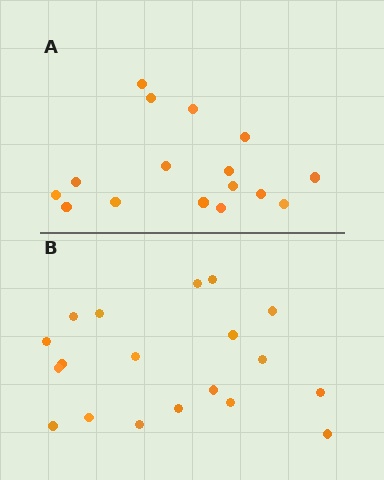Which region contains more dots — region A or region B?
Region B (the bottom region) has more dots.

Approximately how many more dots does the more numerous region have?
Region B has just a few more — roughly 2 or 3 more dots than region A.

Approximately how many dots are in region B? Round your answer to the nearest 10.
About 20 dots. (The exact count is 19, which rounds to 20.)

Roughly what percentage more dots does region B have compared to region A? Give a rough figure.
About 20% more.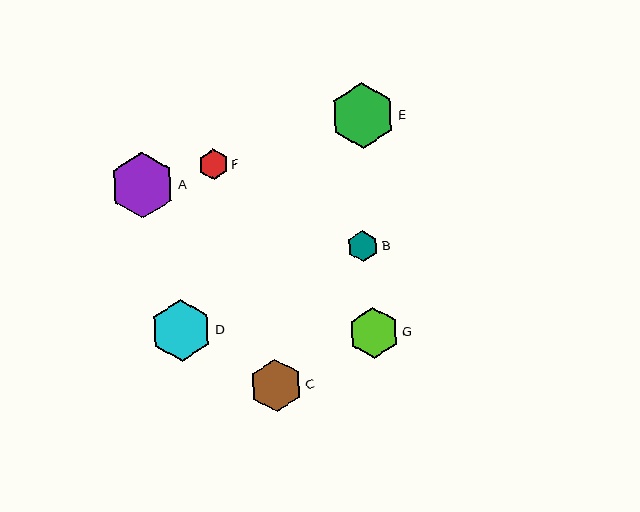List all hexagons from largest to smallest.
From largest to smallest: E, A, D, C, G, B, F.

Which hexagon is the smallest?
Hexagon F is the smallest with a size of approximately 30 pixels.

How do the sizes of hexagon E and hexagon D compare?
Hexagon E and hexagon D are approximately the same size.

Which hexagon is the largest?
Hexagon E is the largest with a size of approximately 66 pixels.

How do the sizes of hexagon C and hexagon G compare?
Hexagon C and hexagon G are approximately the same size.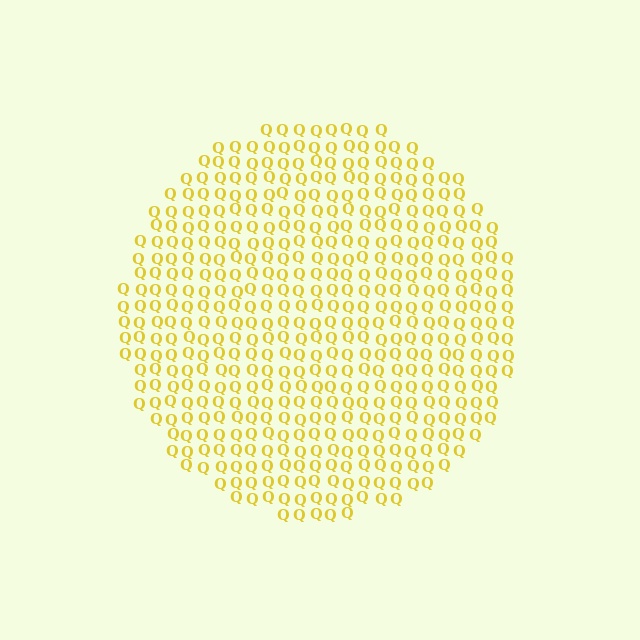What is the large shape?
The large shape is a circle.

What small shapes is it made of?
It is made of small letter Q's.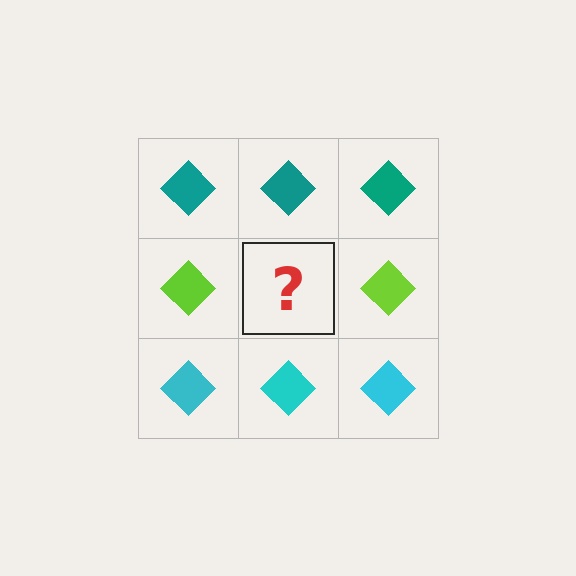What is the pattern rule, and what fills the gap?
The rule is that each row has a consistent color. The gap should be filled with a lime diamond.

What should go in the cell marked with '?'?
The missing cell should contain a lime diamond.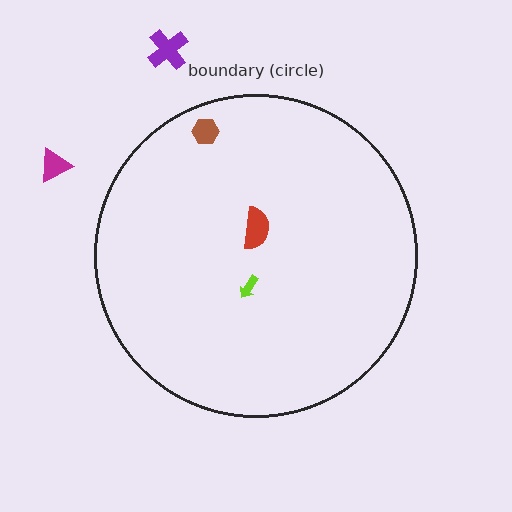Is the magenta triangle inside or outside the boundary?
Outside.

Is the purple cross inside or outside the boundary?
Outside.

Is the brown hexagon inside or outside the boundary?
Inside.